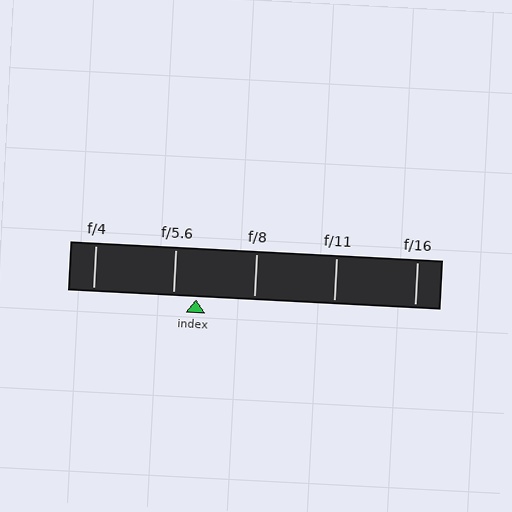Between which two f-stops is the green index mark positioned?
The index mark is between f/5.6 and f/8.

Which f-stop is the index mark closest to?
The index mark is closest to f/5.6.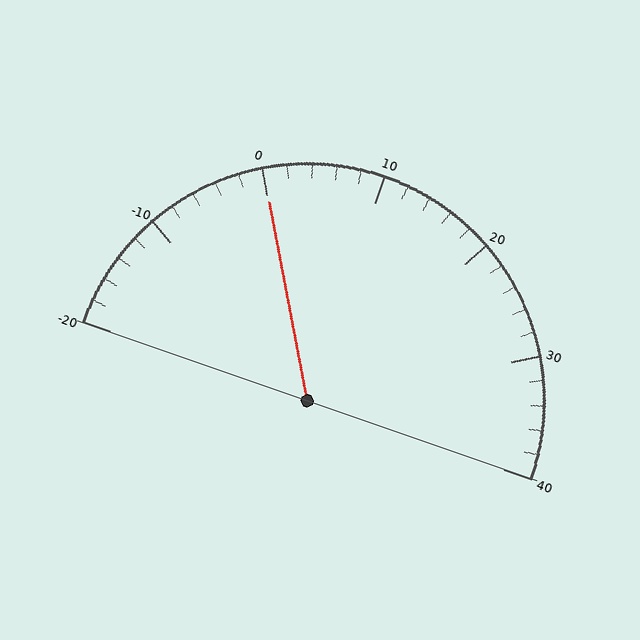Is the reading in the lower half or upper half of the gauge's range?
The reading is in the lower half of the range (-20 to 40).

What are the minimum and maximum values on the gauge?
The gauge ranges from -20 to 40.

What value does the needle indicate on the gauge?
The needle indicates approximately 0.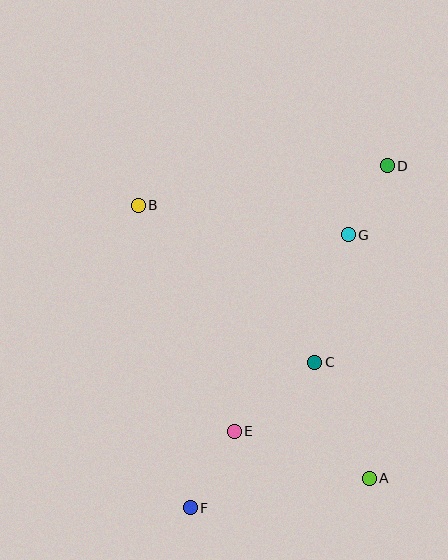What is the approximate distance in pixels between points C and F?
The distance between C and F is approximately 192 pixels.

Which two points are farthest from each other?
Points D and F are farthest from each other.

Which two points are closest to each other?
Points D and G are closest to each other.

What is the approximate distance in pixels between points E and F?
The distance between E and F is approximately 88 pixels.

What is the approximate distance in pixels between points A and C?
The distance between A and C is approximately 128 pixels.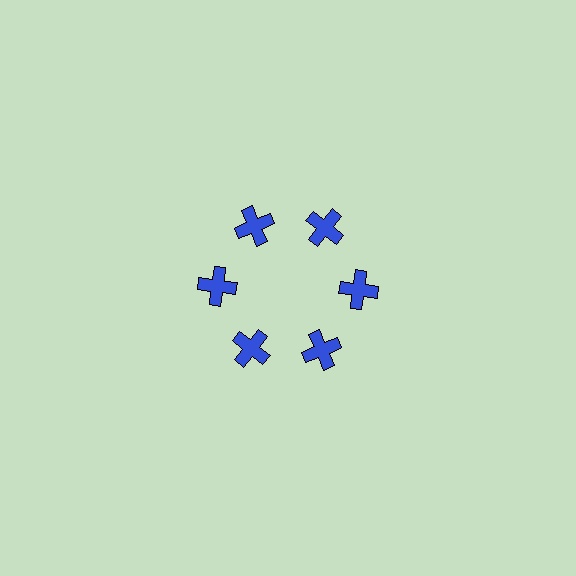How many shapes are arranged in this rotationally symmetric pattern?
There are 6 shapes, arranged in 6 groups of 1.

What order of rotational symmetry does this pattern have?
This pattern has 6-fold rotational symmetry.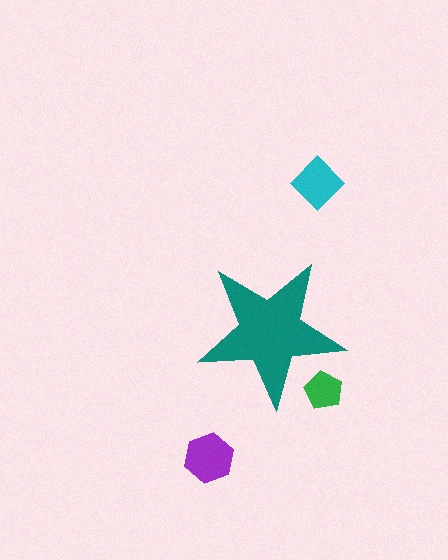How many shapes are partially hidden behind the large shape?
1 shape is partially hidden.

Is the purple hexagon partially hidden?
No, the purple hexagon is fully visible.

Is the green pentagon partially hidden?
Yes, the green pentagon is partially hidden behind the teal star.